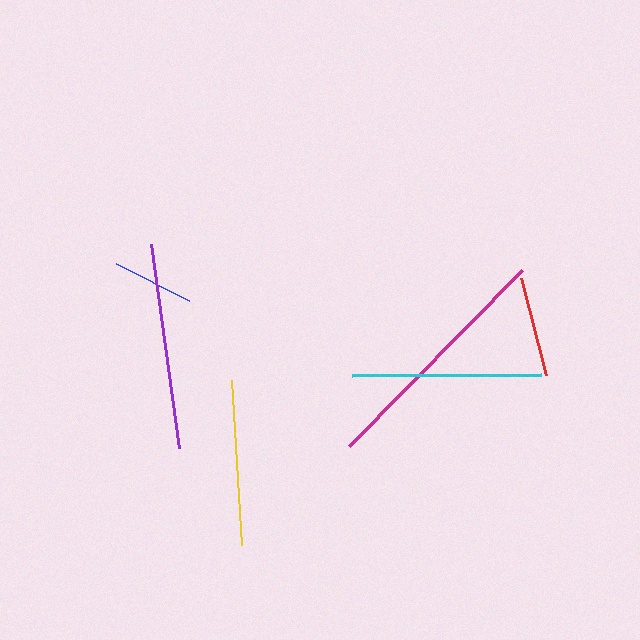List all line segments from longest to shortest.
From longest to shortest: magenta, purple, cyan, yellow, red, blue.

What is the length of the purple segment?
The purple segment is approximately 206 pixels long.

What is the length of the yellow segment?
The yellow segment is approximately 165 pixels long.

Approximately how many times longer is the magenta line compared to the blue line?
The magenta line is approximately 3.0 times the length of the blue line.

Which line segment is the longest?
The magenta line is the longest at approximately 246 pixels.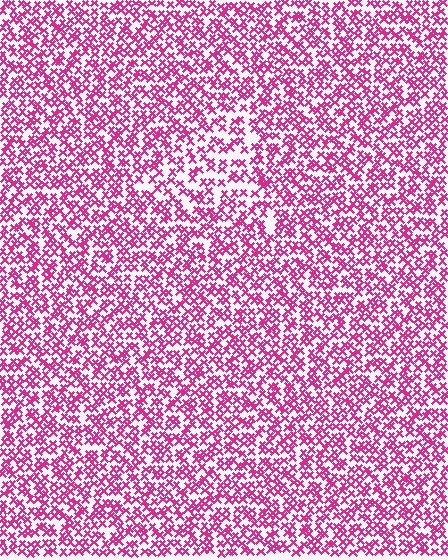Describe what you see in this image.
The image contains small magenta elements arranged at two different densities. A triangle-shaped region is visible where the elements are less densely packed than the surrounding area.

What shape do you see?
I see a triangle.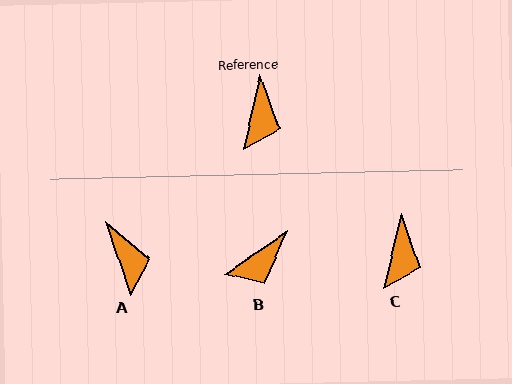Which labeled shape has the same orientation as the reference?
C.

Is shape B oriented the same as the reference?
No, it is off by about 43 degrees.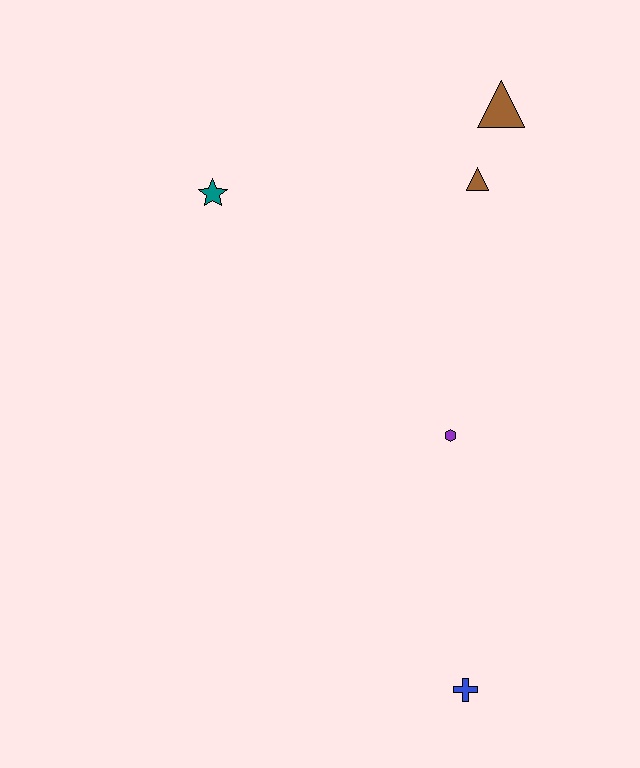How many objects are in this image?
There are 5 objects.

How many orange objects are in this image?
There are no orange objects.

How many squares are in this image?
There are no squares.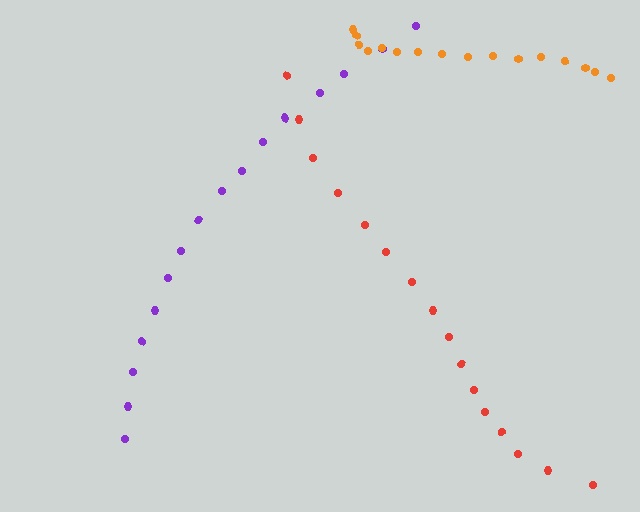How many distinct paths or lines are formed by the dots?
There are 3 distinct paths.